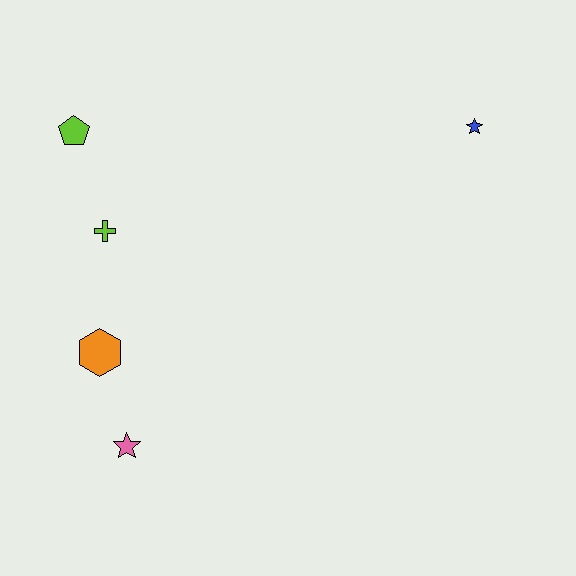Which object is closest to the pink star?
The orange hexagon is closest to the pink star.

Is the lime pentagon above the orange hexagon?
Yes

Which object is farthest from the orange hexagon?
The blue star is farthest from the orange hexagon.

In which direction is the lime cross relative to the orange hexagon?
The lime cross is above the orange hexagon.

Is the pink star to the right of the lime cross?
Yes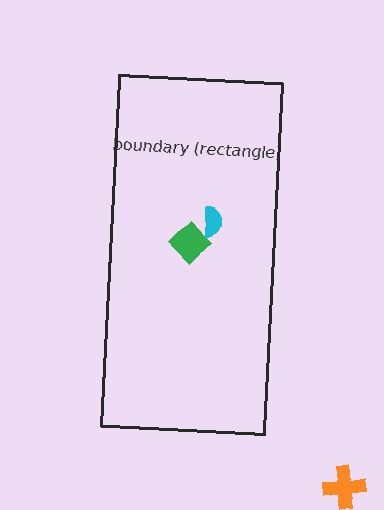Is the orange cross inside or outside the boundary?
Outside.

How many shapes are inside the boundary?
2 inside, 1 outside.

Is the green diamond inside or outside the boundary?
Inside.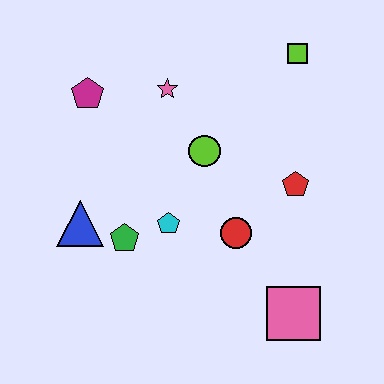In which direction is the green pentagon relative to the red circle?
The green pentagon is to the left of the red circle.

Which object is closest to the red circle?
The cyan pentagon is closest to the red circle.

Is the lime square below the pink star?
No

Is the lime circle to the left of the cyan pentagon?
No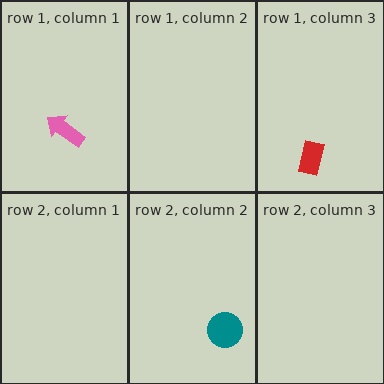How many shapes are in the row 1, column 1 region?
1.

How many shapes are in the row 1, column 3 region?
1.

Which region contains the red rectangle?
The row 1, column 3 region.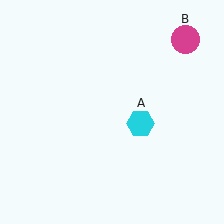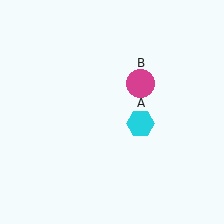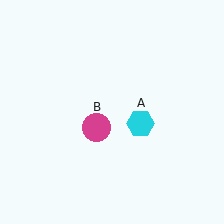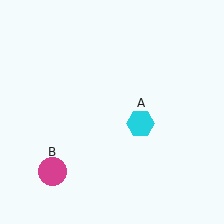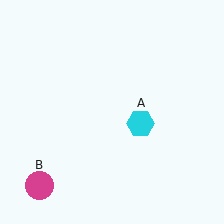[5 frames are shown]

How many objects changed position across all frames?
1 object changed position: magenta circle (object B).